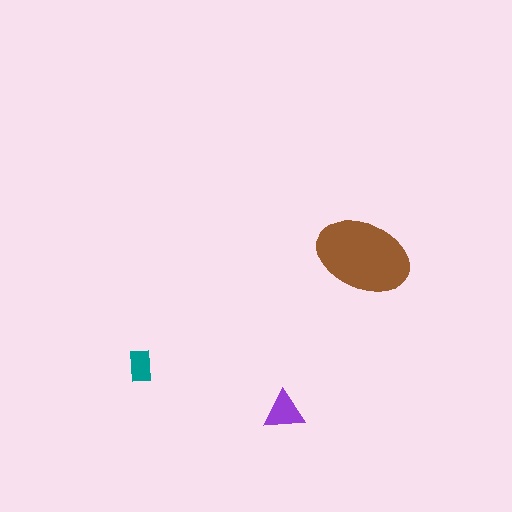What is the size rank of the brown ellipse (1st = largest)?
1st.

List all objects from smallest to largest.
The teal rectangle, the purple triangle, the brown ellipse.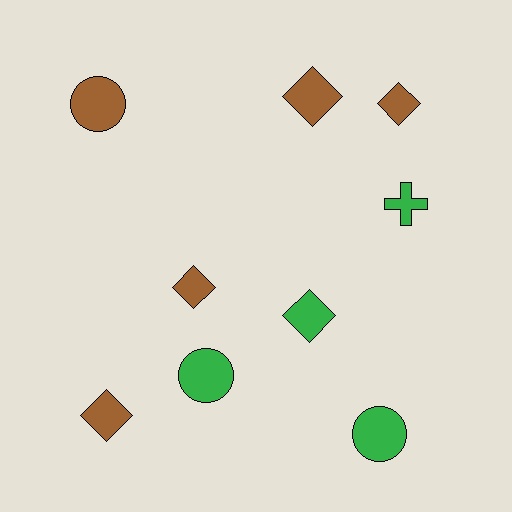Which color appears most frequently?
Brown, with 5 objects.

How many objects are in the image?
There are 9 objects.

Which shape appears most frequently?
Diamond, with 5 objects.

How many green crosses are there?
There is 1 green cross.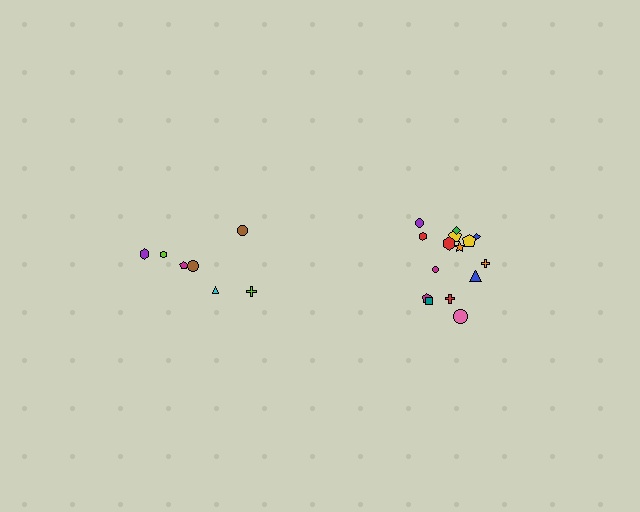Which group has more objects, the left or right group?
The right group.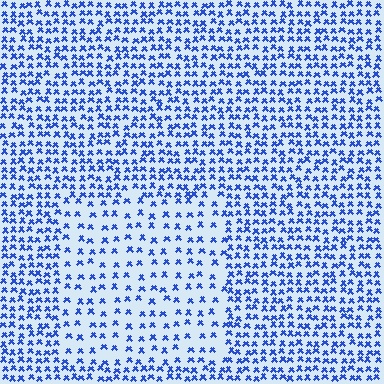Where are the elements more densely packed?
The elements are more densely packed outside the rectangle boundary.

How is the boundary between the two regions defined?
The boundary is defined by a change in element density (approximately 2.0x ratio). All elements are the same color, size, and shape.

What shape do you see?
I see a rectangle.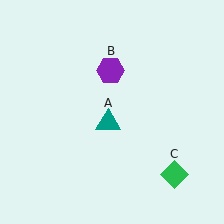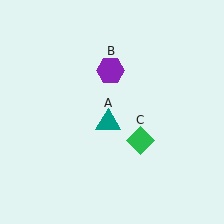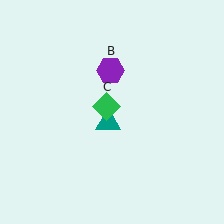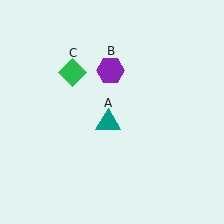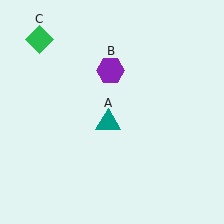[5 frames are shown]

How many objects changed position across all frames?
1 object changed position: green diamond (object C).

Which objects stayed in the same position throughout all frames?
Teal triangle (object A) and purple hexagon (object B) remained stationary.